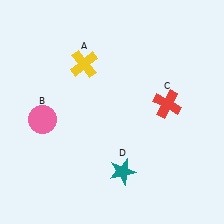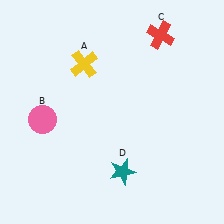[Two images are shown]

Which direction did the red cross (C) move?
The red cross (C) moved up.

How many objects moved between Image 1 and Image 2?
1 object moved between the two images.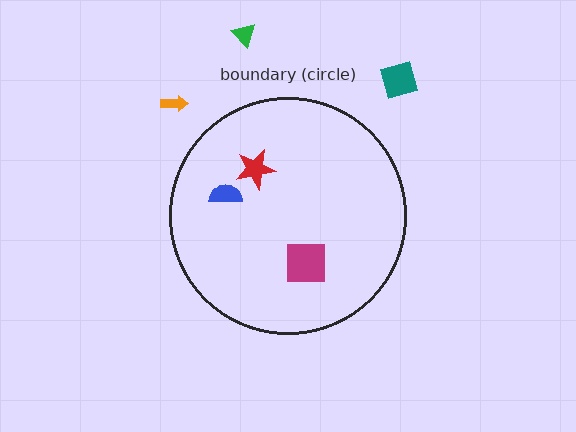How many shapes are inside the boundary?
3 inside, 3 outside.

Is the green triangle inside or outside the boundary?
Outside.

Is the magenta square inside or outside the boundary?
Inside.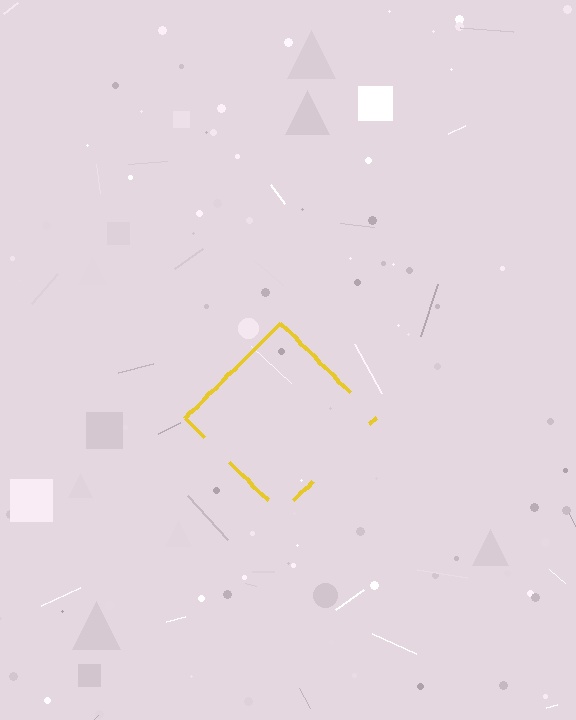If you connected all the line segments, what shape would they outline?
They would outline a diamond.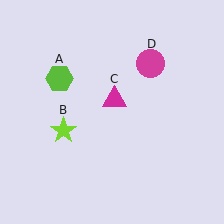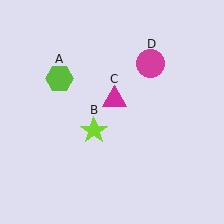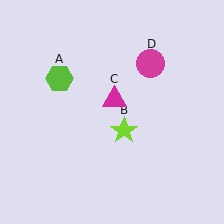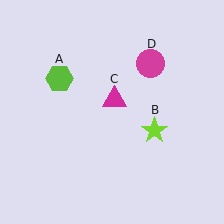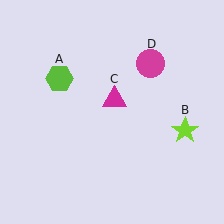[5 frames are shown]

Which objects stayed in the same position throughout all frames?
Lime hexagon (object A) and magenta triangle (object C) and magenta circle (object D) remained stationary.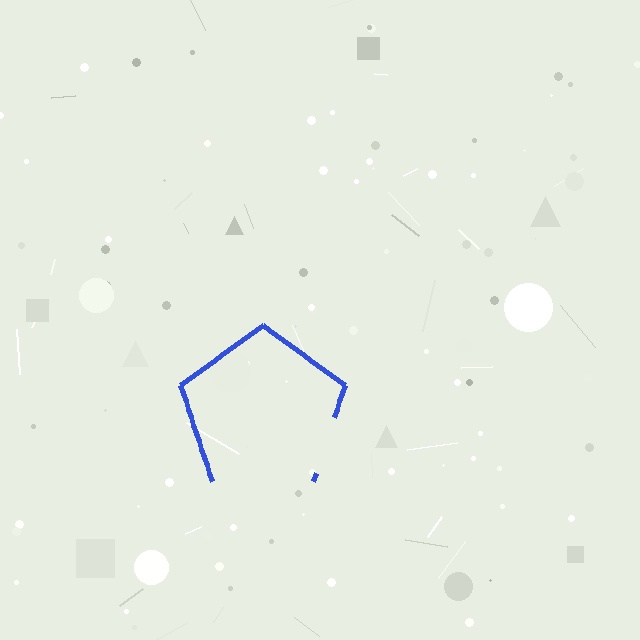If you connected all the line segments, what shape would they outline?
They would outline a pentagon.